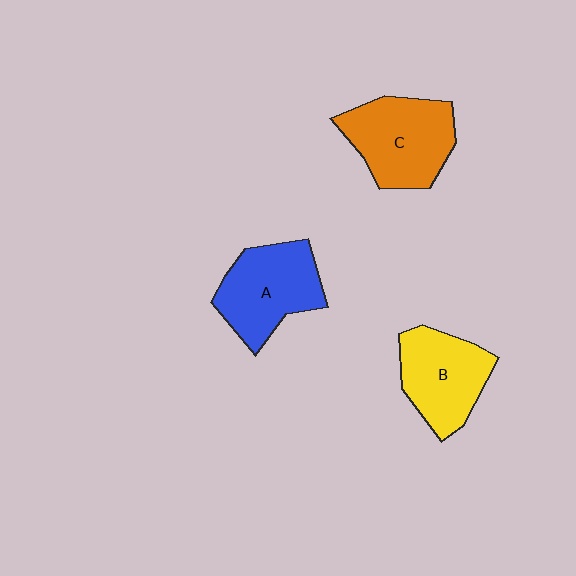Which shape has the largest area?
Shape C (orange).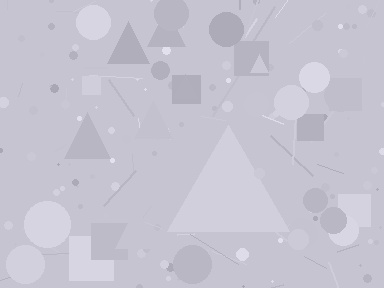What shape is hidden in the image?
A triangle is hidden in the image.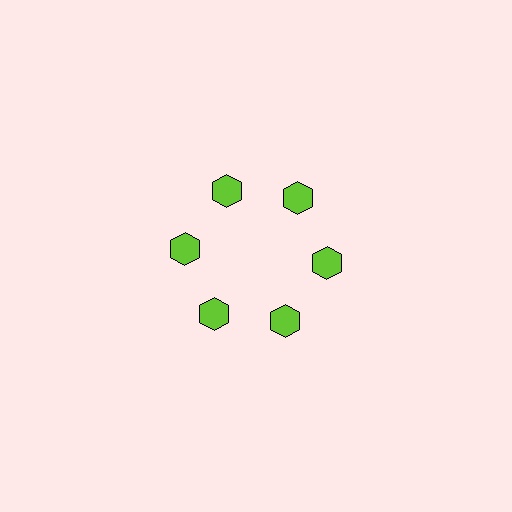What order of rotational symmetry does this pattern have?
This pattern has 6-fold rotational symmetry.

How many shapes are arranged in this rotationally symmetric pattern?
There are 6 shapes, arranged in 6 groups of 1.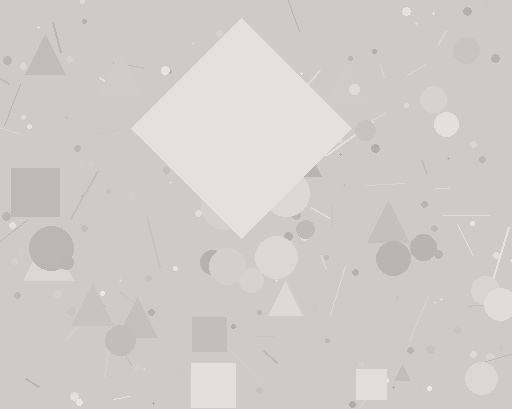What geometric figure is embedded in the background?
A diamond is embedded in the background.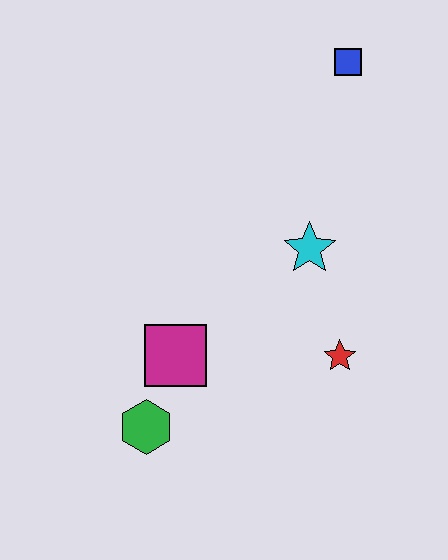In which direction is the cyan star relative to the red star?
The cyan star is above the red star.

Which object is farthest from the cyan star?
The green hexagon is farthest from the cyan star.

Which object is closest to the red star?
The cyan star is closest to the red star.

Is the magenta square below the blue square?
Yes